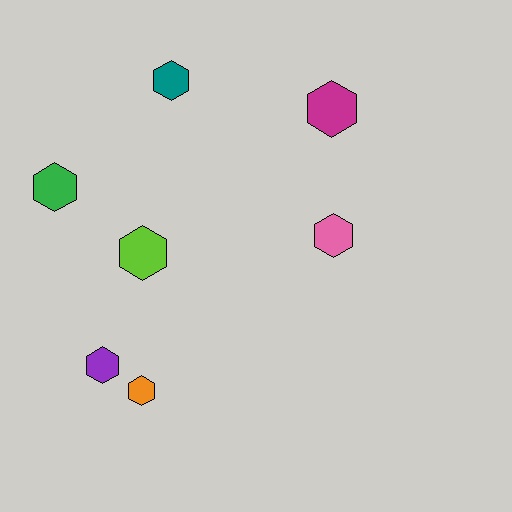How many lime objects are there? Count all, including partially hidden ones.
There is 1 lime object.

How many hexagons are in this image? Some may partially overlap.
There are 7 hexagons.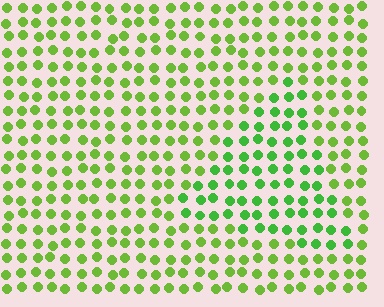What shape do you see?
I see a triangle.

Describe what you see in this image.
The image is filled with small lime elements in a uniform arrangement. A triangle-shaped region is visible where the elements are tinted to a slightly different hue, forming a subtle color boundary.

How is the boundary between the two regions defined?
The boundary is defined purely by a slight shift in hue (about 23 degrees). Spacing, size, and orientation are identical on both sides.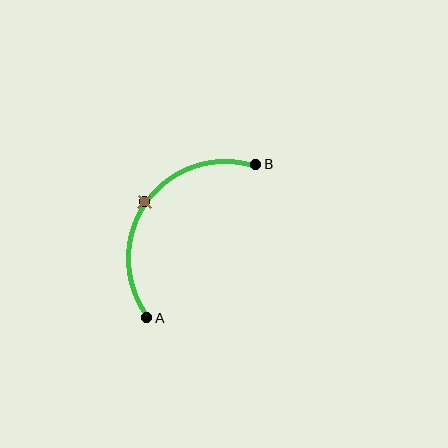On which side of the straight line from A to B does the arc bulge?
The arc bulges above and to the left of the straight line connecting A and B.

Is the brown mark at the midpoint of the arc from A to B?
Yes. The brown mark lies on the arc at equal arc-length from both A and B — it is the arc midpoint.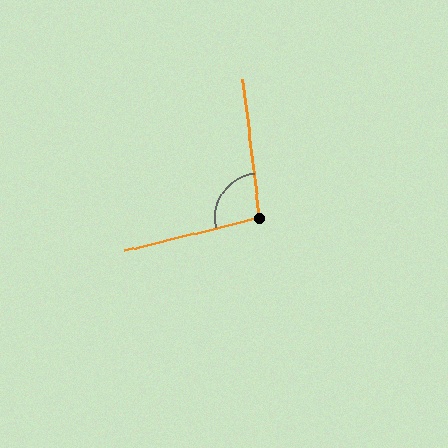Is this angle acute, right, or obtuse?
It is obtuse.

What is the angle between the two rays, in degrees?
Approximately 97 degrees.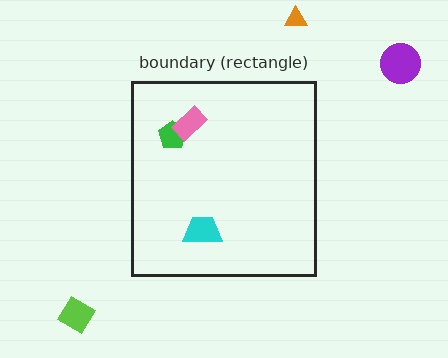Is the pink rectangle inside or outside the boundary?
Inside.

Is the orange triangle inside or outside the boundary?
Outside.